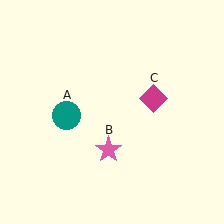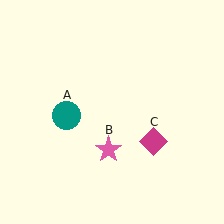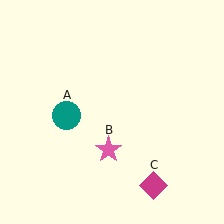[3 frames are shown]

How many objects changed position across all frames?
1 object changed position: magenta diamond (object C).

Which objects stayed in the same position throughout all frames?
Teal circle (object A) and pink star (object B) remained stationary.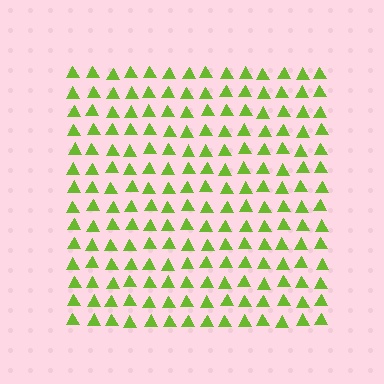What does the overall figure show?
The overall figure shows a square.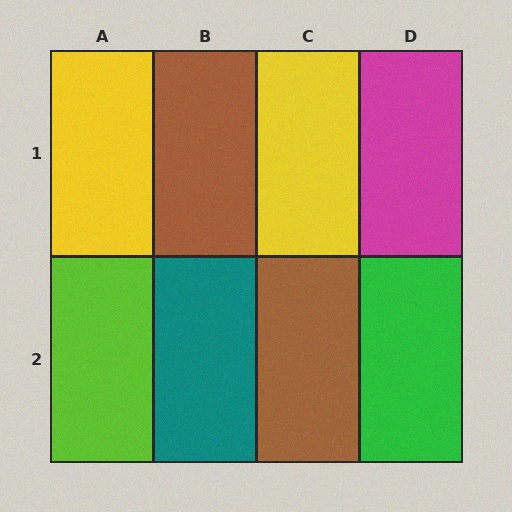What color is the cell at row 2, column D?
Green.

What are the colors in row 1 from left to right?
Yellow, brown, yellow, magenta.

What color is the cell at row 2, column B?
Teal.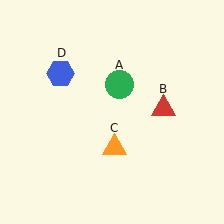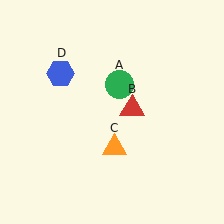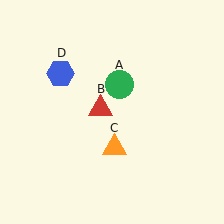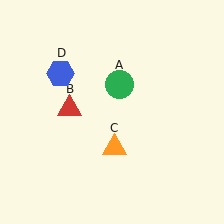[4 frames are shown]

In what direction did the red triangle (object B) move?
The red triangle (object B) moved left.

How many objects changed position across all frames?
1 object changed position: red triangle (object B).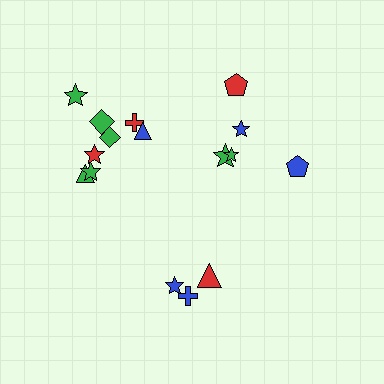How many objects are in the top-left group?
There are 8 objects.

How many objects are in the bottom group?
There are 3 objects.